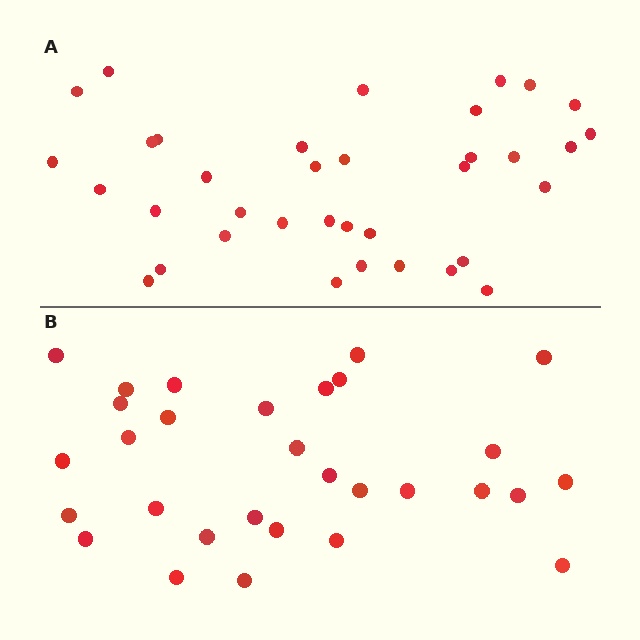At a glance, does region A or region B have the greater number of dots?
Region A (the top region) has more dots.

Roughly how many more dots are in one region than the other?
Region A has about 6 more dots than region B.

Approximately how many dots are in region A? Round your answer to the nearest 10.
About 40 dots. (The exact count is 36, which rounds to 40.)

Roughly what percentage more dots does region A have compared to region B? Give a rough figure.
About 20% more.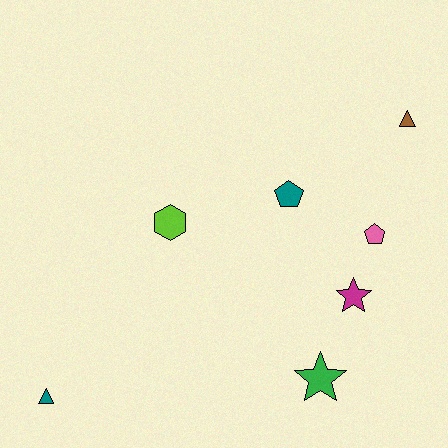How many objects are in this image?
There are 7 objects.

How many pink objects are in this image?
There is 1 pink object.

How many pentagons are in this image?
There are 2 pentagons.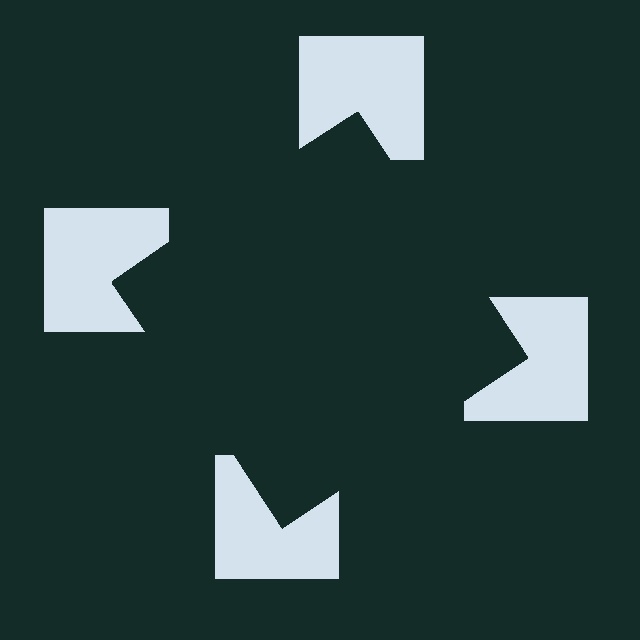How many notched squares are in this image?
There are 4 — one at each vertex of the illusory square.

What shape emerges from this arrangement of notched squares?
An illusory square — its edges are inferred from the aligned wedge cuts in the notched squares, not physically drawn.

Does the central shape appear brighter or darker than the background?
It typically appears slightly darker than the background, even though no actual brightness change is drawn.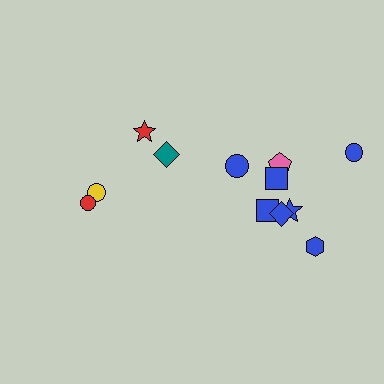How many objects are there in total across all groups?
There are 12 objects.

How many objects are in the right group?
There are 8 objects.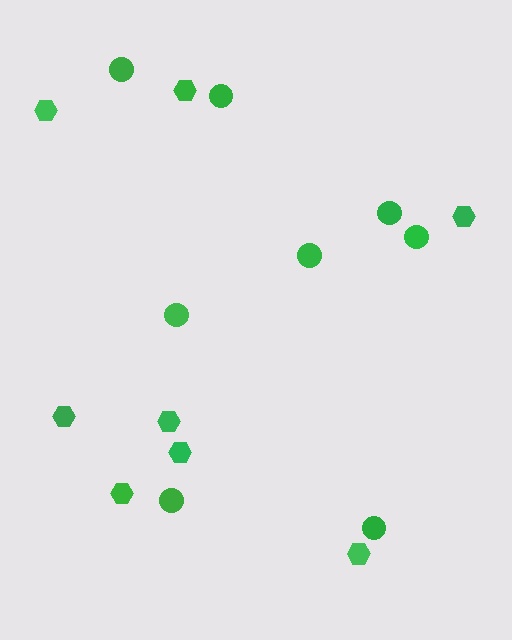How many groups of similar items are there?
There are 2 groups: one group of circles (8) and one group of hexagons (8).